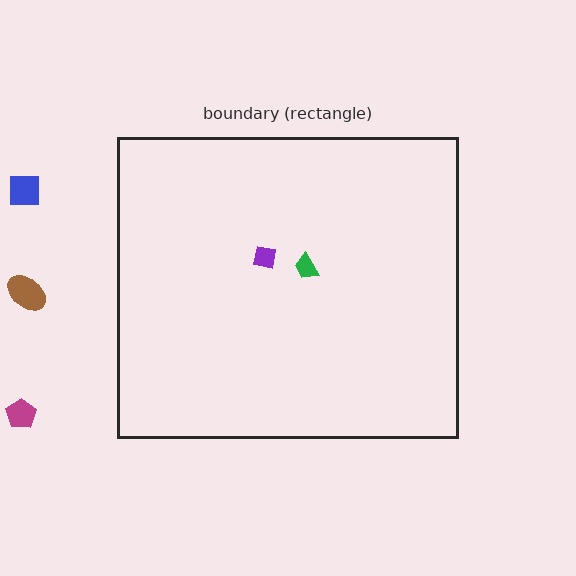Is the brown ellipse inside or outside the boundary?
Outside.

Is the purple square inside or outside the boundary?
Inside.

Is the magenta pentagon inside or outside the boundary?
Outside.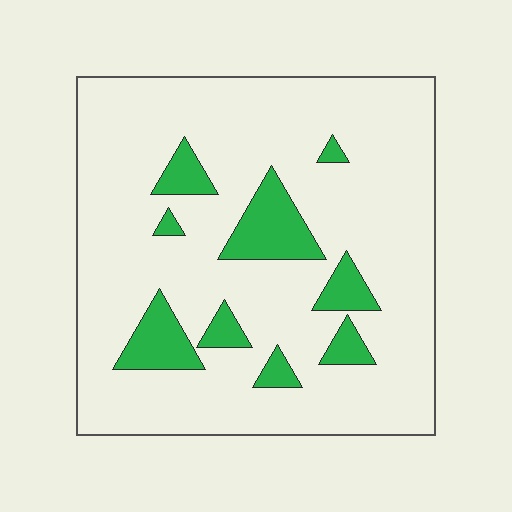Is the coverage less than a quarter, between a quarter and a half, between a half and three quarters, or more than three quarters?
Less than a quarter.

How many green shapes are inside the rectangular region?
9.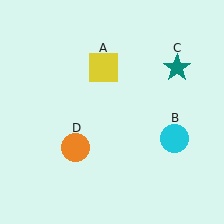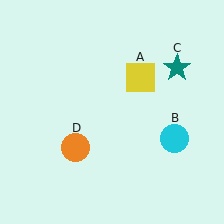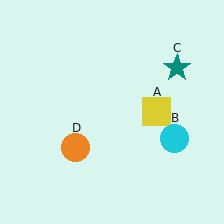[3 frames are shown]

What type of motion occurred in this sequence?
The yellow square (object A) rotated clockwise around the center of the scene.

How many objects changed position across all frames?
1 object changed position: yellow square (object A).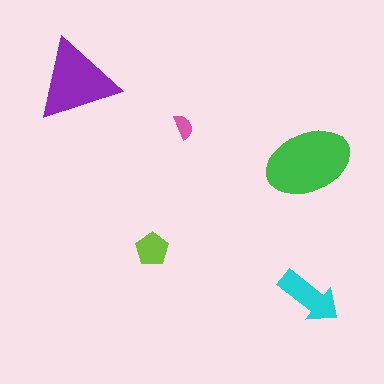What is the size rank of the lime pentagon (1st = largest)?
4th.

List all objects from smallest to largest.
The pink semicircle, the lime pentagon, the cyan arrow, the purple triangle, the green ellipse.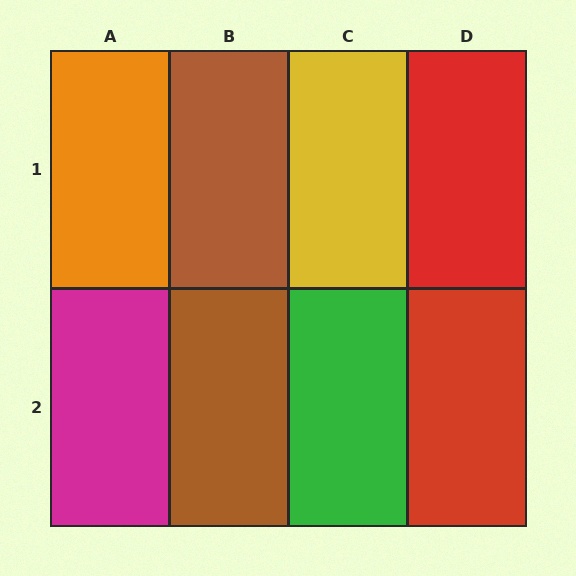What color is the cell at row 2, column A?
Magenta.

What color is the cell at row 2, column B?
Brown.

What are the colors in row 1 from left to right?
Orange, brown, yellow, red.